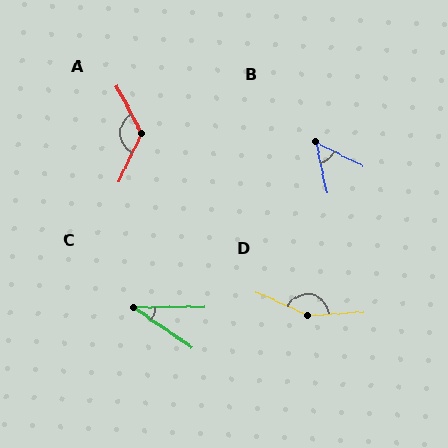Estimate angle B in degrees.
Approximately 51 degrees.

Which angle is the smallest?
C, at approximately 35 degrees.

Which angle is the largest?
D, at approximately 152 degrees.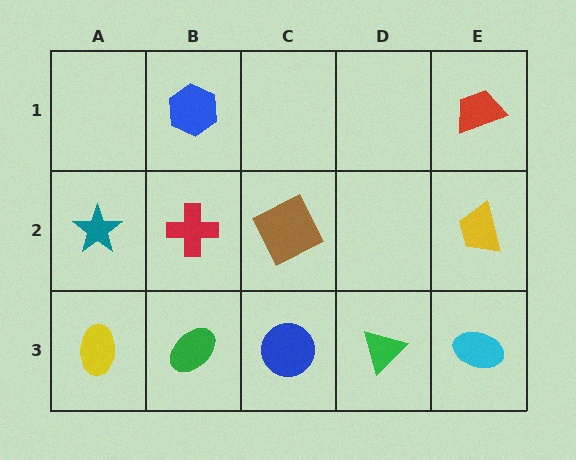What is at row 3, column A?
A yellow ellipse.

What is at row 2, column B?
A red cross.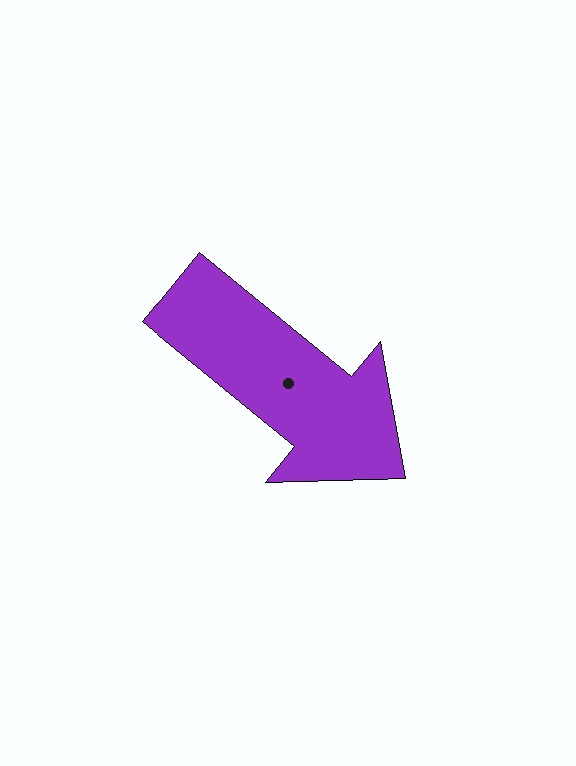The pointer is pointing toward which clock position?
Roughly 4 o'clock.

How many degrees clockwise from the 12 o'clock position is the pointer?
Approximately 129 degrees.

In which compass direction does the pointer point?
Southeast.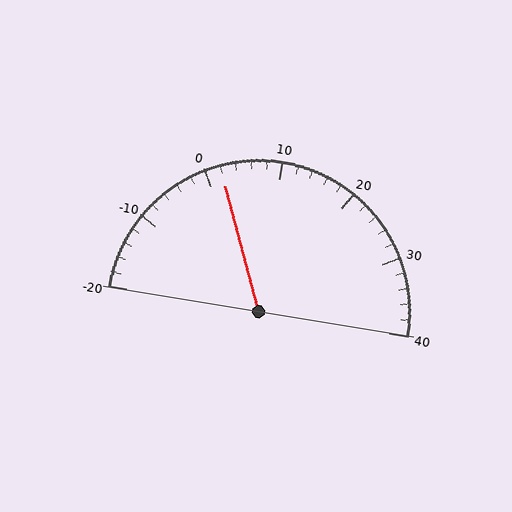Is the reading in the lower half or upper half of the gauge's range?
The reading is in the lower half of the range (-20 to 40).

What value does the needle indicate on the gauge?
The needle indicates approximately 2.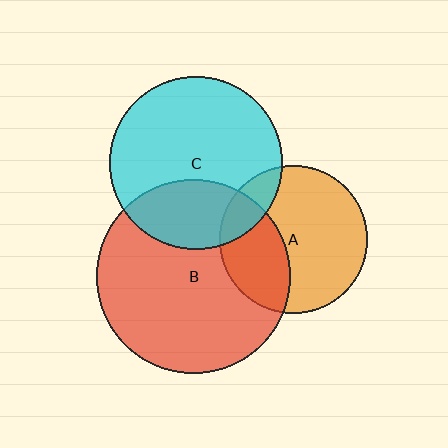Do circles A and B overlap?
Yes.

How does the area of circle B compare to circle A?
Approximately 1.7 times.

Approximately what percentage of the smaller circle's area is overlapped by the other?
Approximately 35%.